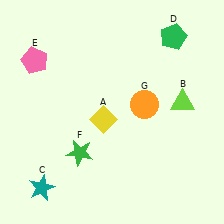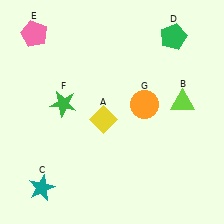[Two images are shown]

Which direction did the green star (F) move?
The green star (F) moved up.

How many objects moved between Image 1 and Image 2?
2 objects moved between the two images.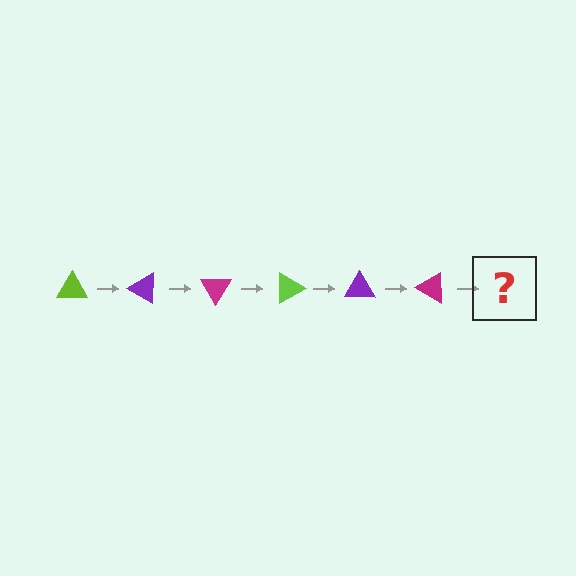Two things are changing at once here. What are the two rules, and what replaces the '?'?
The two rules are that it rotates 30 degrees each step and the color cycles through lime, purple, and magenta. The '?' should be a lime triangle, rotated 180 degrees from the start.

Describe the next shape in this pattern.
It should be a lime triangle, rotated 180 degrees from the start.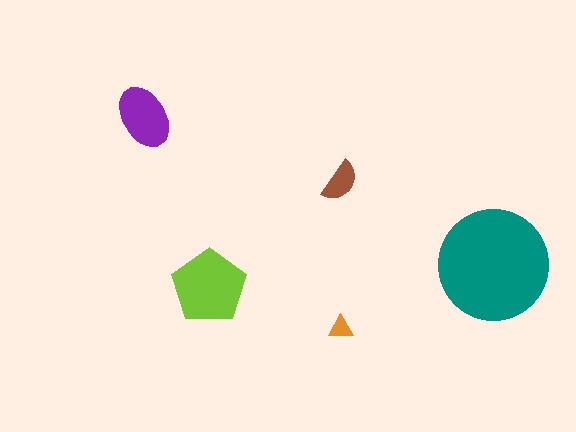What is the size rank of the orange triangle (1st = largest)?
5th.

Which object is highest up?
The purple ellipse is topmost.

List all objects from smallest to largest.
The orange triangle, the brown semicircle, the purple ellipse, the lime pentagon, the teal circle.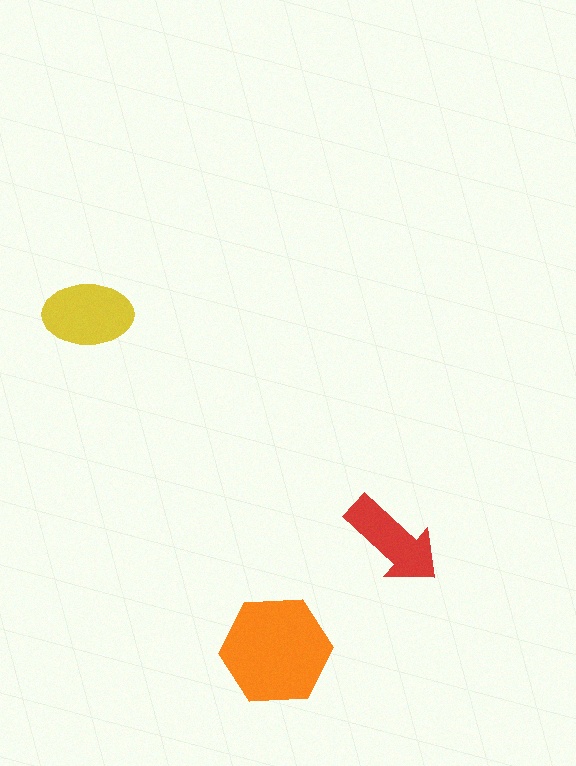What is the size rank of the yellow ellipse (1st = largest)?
2nd.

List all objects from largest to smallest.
The orange hexagon, the yellow ellipse, the red arrow.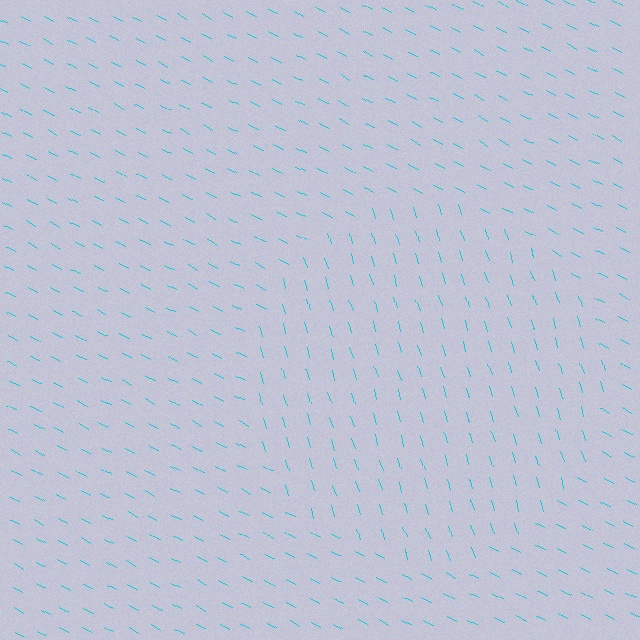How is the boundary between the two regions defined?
The boundary is defined purely by a change in line orientation (approximately 45 degrees difference). All lines are the same color and thickness.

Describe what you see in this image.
The image is filled with small cyan line segments. A circle region in the image has lines oriented differently from the surrounding lines, creating a visible texture boundary.